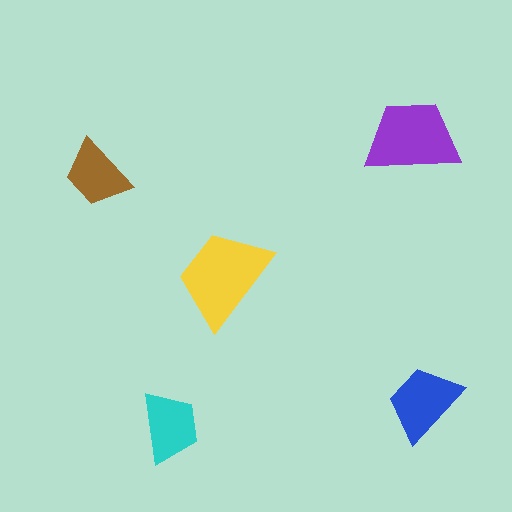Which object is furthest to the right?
The blue trapezoid is rightmost.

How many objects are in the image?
There are 5 objects in the image.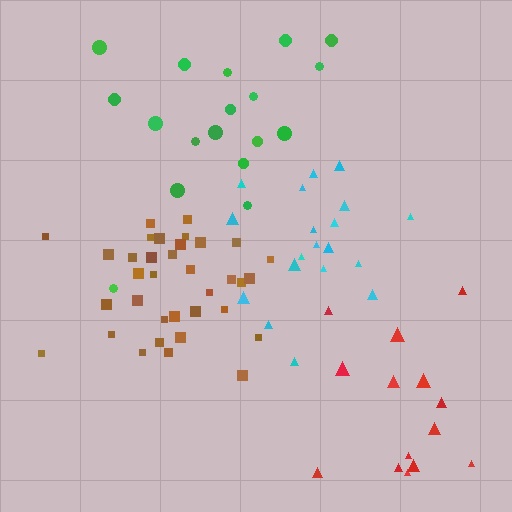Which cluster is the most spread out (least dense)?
Red.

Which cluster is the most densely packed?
Brown.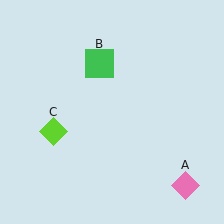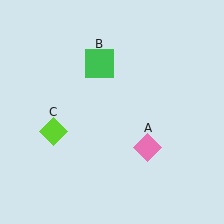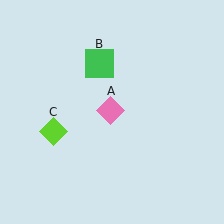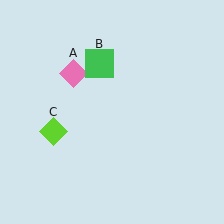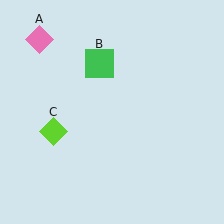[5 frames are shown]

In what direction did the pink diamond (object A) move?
The pink diamond (object A) moved up and to the left.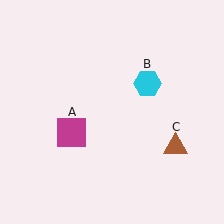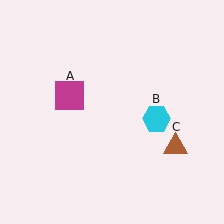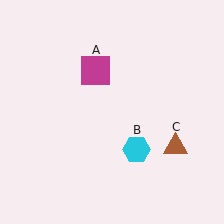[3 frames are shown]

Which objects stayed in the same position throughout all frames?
Brown triangle (object C) remained stationary.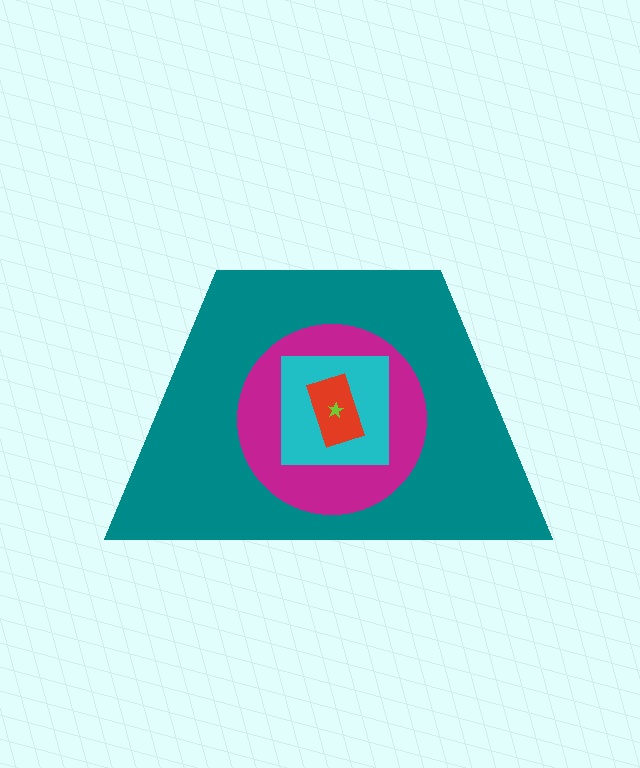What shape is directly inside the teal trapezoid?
The magenta circle.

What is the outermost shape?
The teal trapezoid.